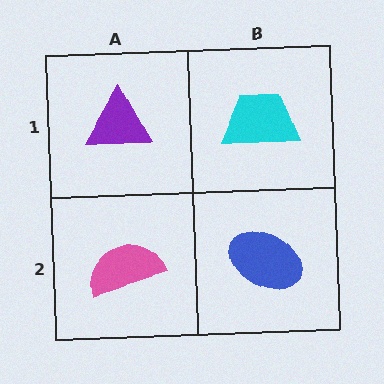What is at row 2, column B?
A blue ellipse.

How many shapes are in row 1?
2 shapes.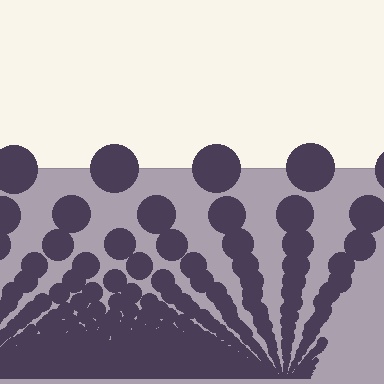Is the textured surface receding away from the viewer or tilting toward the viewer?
The surface appears to tilt toward the viewer. Texture elements get larger and sparser toward the top.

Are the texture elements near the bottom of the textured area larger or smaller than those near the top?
Smaller. The gradient is inverted — elements near the bottom are smaller and denser.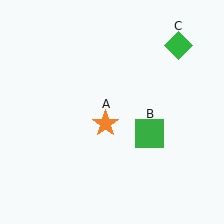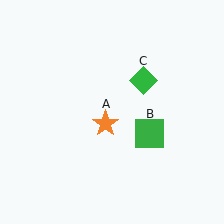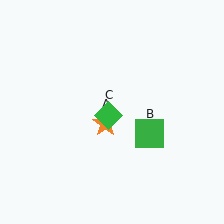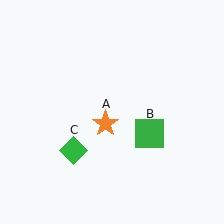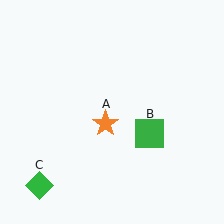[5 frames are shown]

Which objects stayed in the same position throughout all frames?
Orange star (object A) and green square (object B) remained stationary.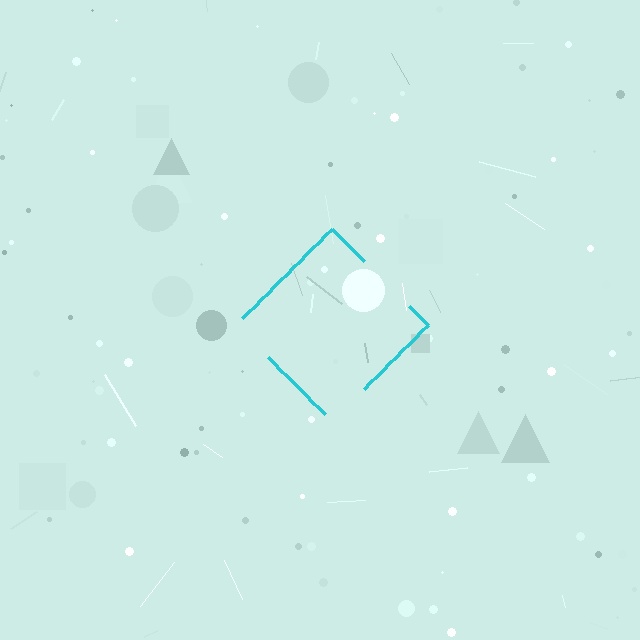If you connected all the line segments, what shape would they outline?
They would outline a diamond.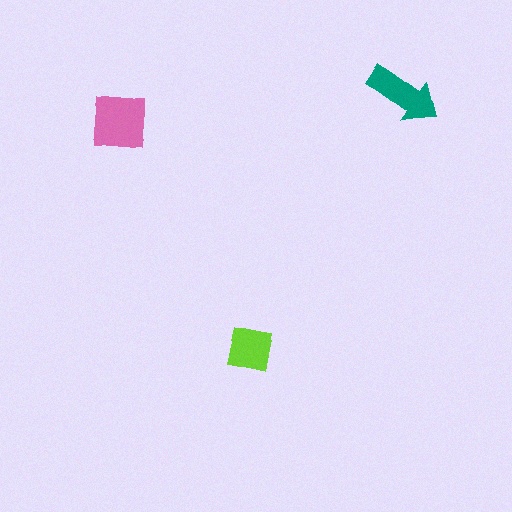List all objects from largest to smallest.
The pink square, the teal arrow, the lime square.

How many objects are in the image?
There are 3 objects in the image.